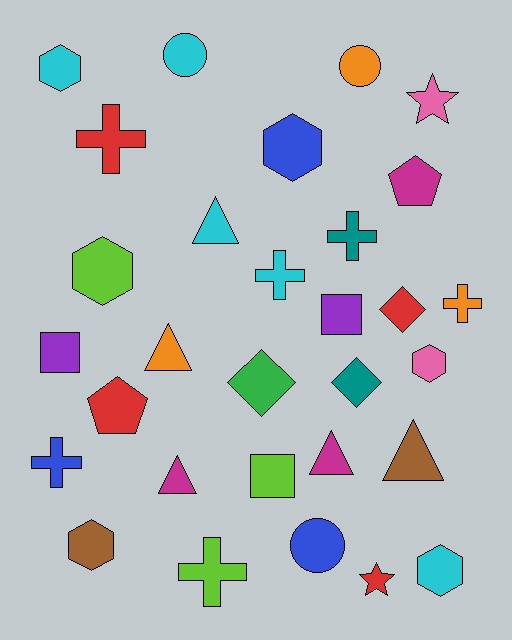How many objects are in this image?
There are 30 objects.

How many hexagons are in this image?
There are 6 hexagons.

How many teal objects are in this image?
There are 2 teal objects.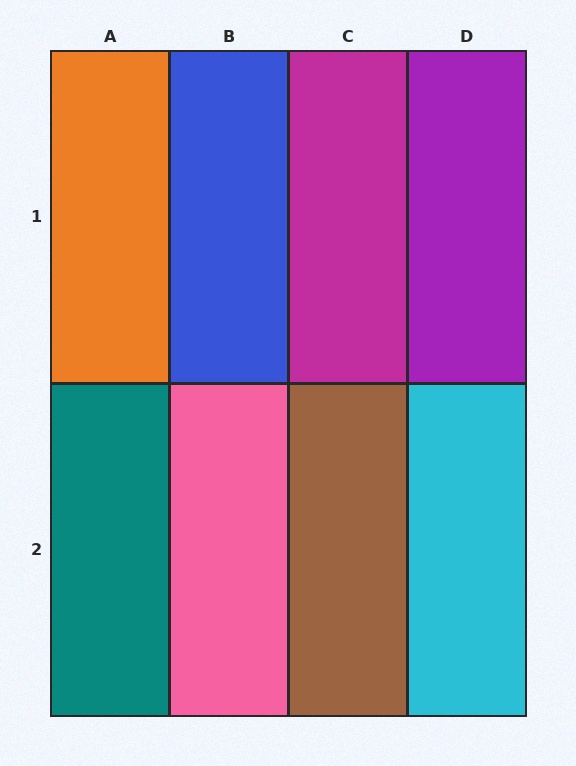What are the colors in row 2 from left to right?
Teal, pink, brown, cyan.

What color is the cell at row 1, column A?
Orange.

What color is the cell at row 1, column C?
Magenta.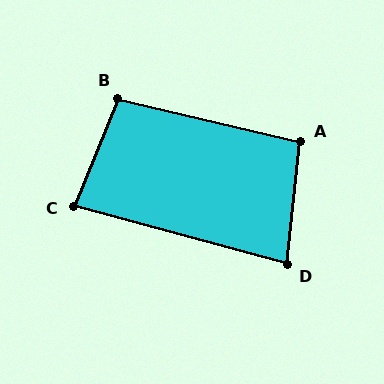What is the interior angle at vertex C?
Approximately 83 degrees (acute).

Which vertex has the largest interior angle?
B, at approximately 99 degrees.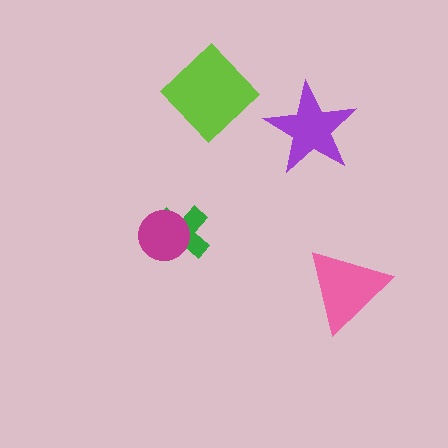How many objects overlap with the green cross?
1 object overlaps with the green cross.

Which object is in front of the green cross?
The magenta circle is in front of the green cross.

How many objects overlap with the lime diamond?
0 objects overlap with the lime diamond.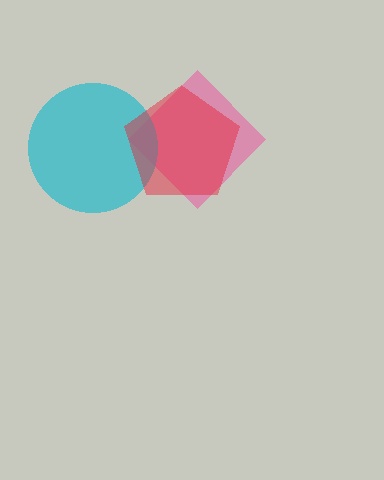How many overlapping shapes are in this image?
There are 3 overlapping shapes in the image.